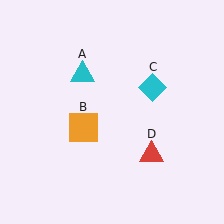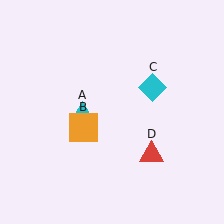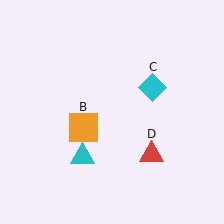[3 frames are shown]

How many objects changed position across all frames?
1 object changed position: cyan triangle (object A).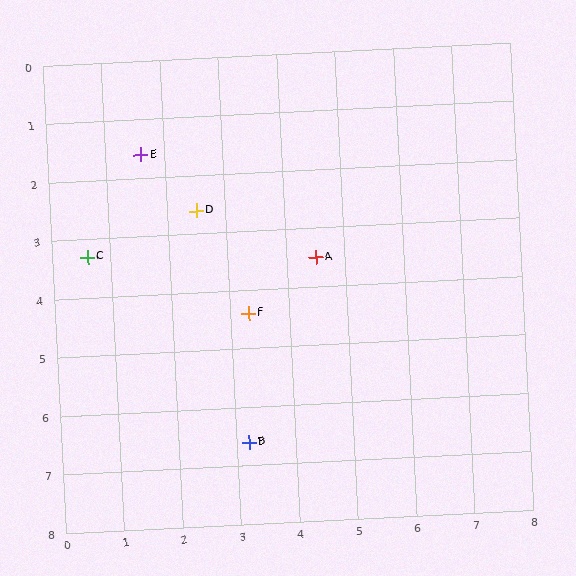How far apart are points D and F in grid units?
Points D and F are about 2.0 grid units apart.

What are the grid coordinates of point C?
Point C is at approximately (0.6, 3.3).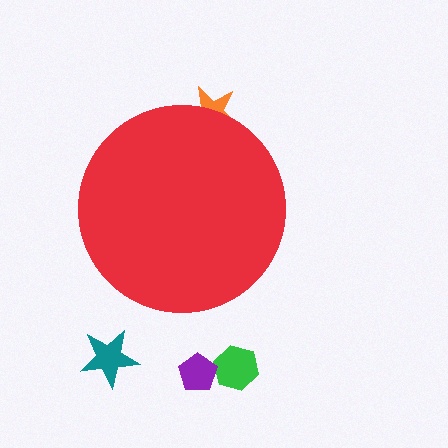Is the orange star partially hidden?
Yes, the orange star is partially hidden behind the red circle.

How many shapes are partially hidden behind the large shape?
1 shape is partially hidden.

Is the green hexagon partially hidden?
No, the green hexagon is fully visible.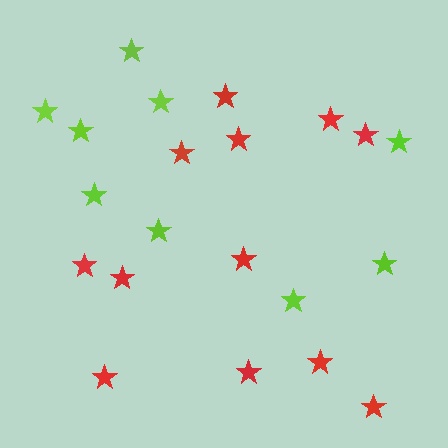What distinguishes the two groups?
There are 2 groups: one group of lime stars (9) and one group of red stars (12).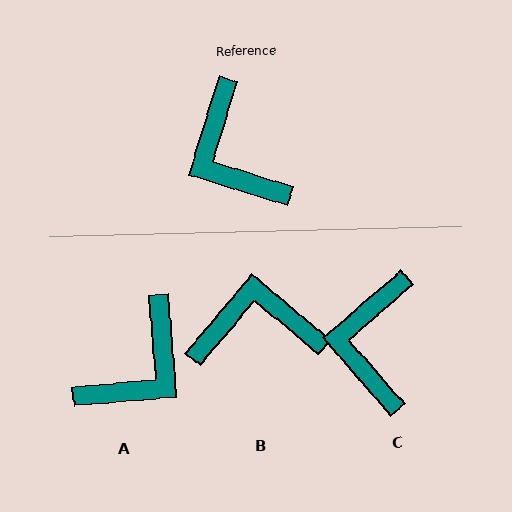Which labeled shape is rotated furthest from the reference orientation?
B, about 113 degrees away.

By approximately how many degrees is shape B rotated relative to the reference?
Approximately 113 degrees clockwise.